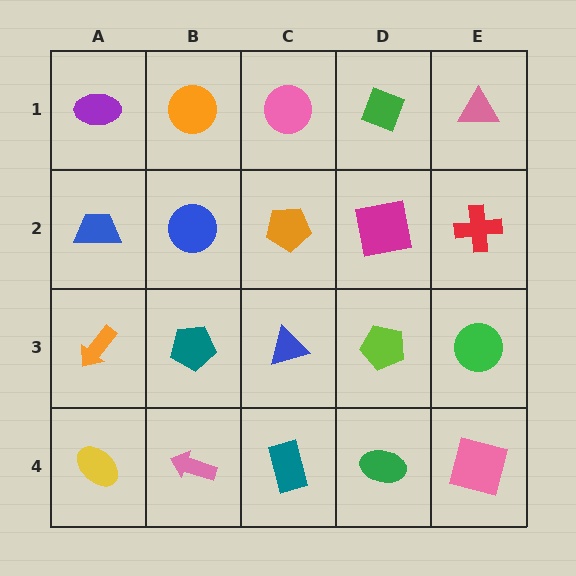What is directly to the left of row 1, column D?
A pink circle.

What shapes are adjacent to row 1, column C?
An orange pentagon (row 2, column C), an orange circle (row 1, column B), a green diamond (row 1, column D).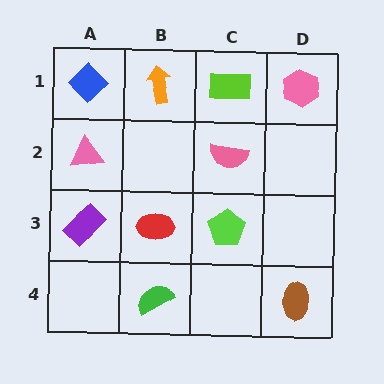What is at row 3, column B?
A red ellipse.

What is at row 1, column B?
An orange arrow.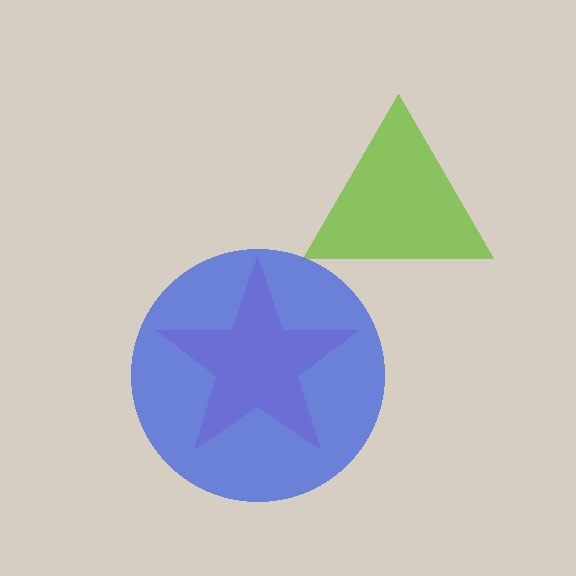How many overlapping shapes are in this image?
There are 3 overlapping shapes in the image.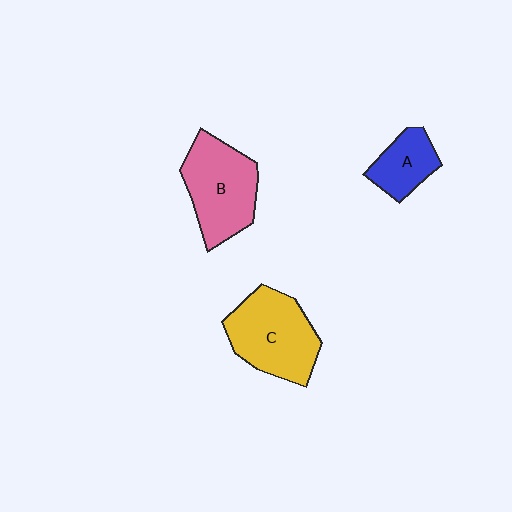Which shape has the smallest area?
Shape A (blue).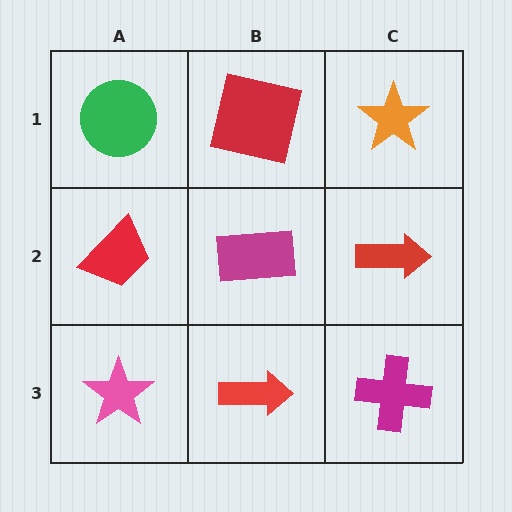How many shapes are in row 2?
3 shapes.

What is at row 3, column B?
A red arrow.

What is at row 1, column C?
An orange star.